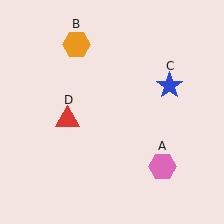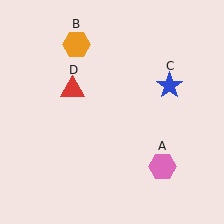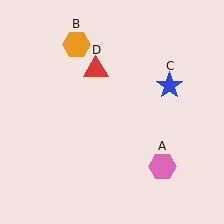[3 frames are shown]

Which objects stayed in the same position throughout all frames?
Pink hexagon (object A) and orange hexagon (object B) and blue star (object C) remained stationary.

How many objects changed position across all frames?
1 object changed position: red triangle (object D).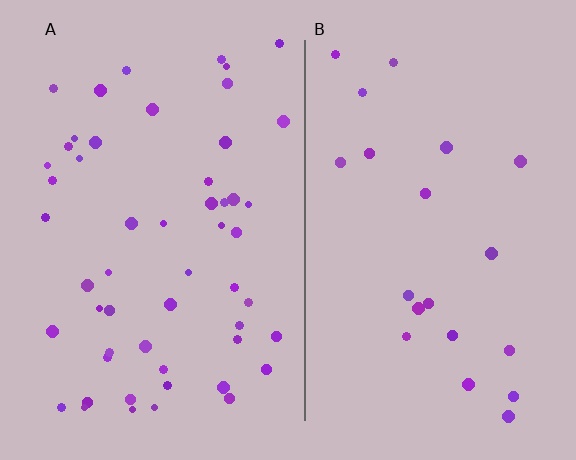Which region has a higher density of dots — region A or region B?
A (the left).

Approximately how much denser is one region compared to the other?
Approximately 2.6× — region A over region B.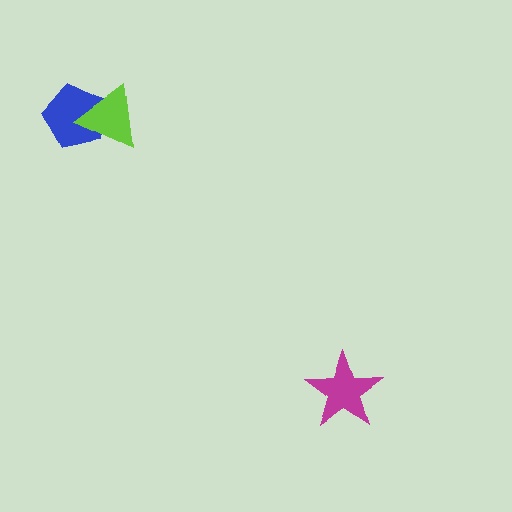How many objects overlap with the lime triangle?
1 object overlaps with the lime triangle.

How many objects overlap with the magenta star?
0 objects overlap with the magenta star.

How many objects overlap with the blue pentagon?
1 object overlaps with the blue pentagon.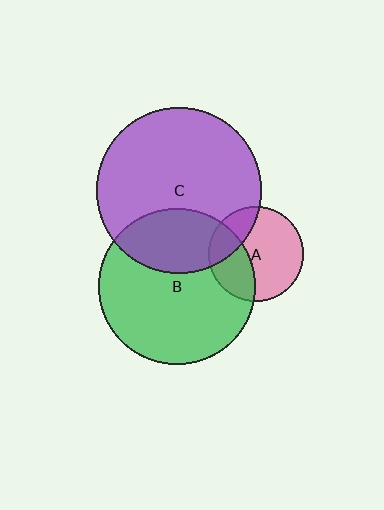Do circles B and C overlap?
Yes.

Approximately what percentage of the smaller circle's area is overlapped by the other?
Approximately 30%.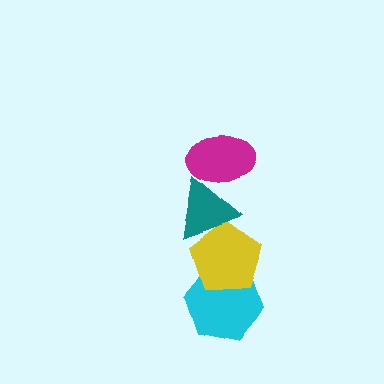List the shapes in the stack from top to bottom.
From top to bottom: the magenta ellipse, the teal triangle, the yellow pentagon, the cyan hexagon.